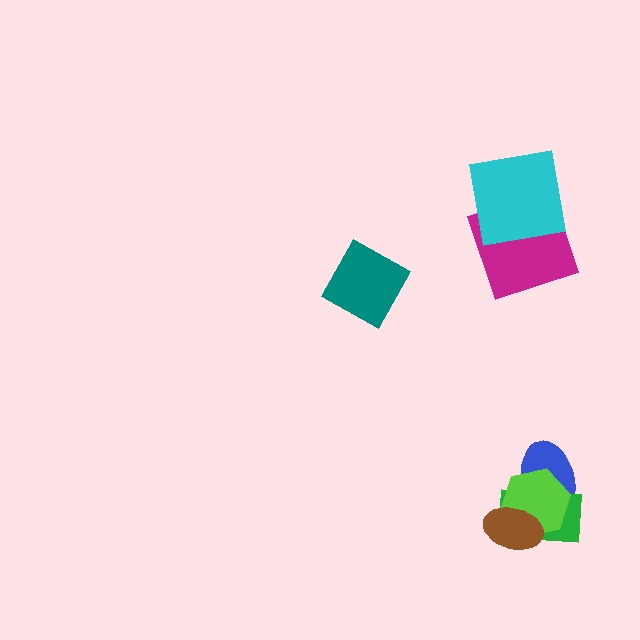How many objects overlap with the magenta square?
1 object overlaps with the magenta square.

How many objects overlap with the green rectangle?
3 objects overlap with the green rectangle.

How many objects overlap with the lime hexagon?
3 objects overlap with the lime hexagon.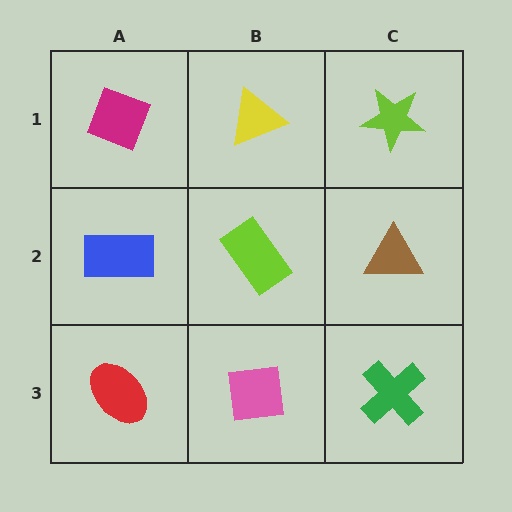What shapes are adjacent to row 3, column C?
A brown triangle (row 2, column C), a pink square (row 3, column B).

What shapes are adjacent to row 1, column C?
A brown triangle (row 2, column C), a yellow triangle (row 1, column B).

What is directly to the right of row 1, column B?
A lime star.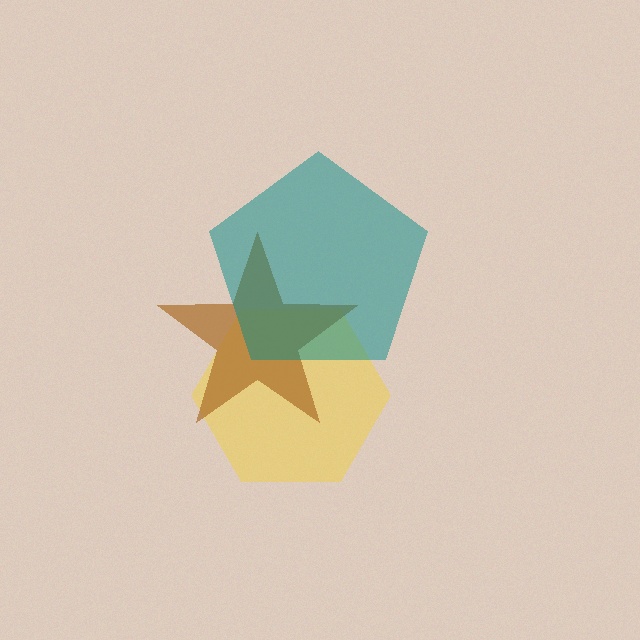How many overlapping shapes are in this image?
There are 3 overlapping shapes in the image.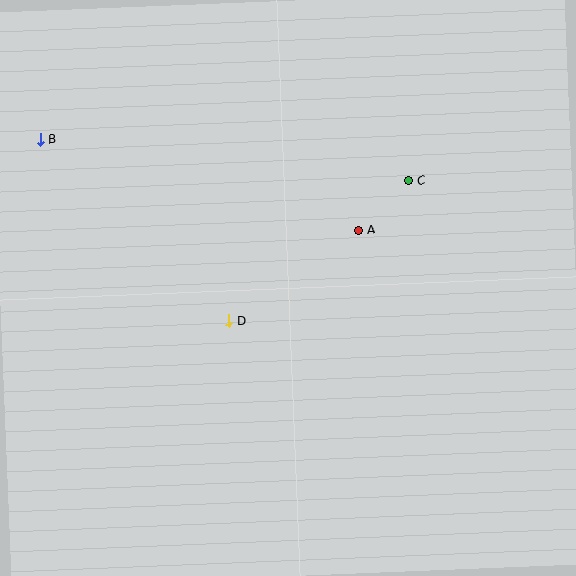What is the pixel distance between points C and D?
The distance between C and D is 228 pixels.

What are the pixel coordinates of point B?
Point B is at (40, 140).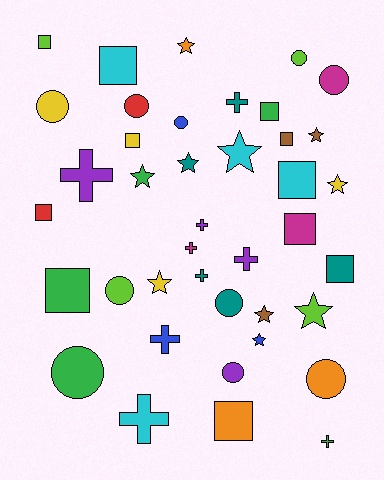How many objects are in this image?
There are 40 objects.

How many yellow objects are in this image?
There are 4 yellow objects.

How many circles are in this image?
There are 10 circles.